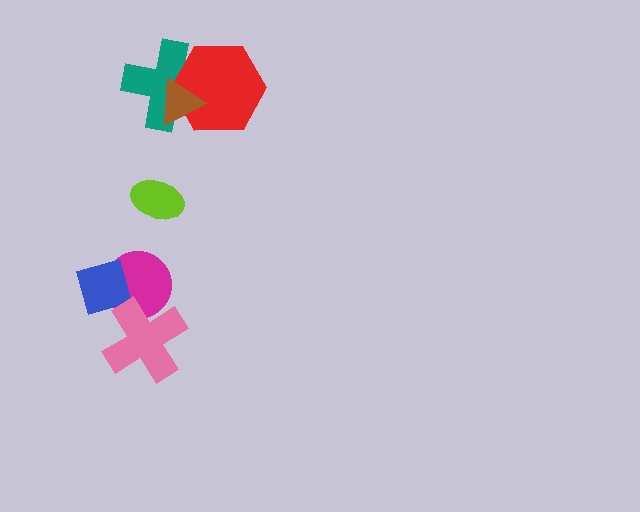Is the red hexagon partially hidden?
Yes, it is partially covered by another shape.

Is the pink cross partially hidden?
No, no other shape covers it.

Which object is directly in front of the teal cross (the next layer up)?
The red hexagon is directly in front of the teal cross.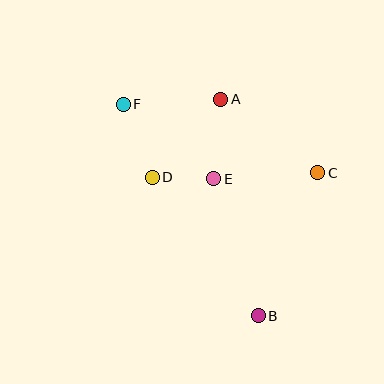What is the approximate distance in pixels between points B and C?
The distance between B and C is approximately 155 pixels.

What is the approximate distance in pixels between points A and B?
The distance between A and B is approximately 220 pixels.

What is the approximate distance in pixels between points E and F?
The distance between E and F is approximately 117 pixels.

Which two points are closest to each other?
Points D and E are closest to each other.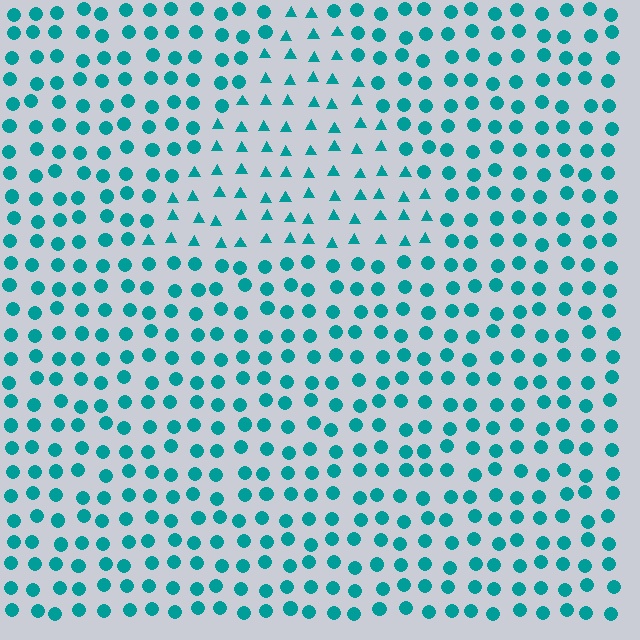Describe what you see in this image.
The image is filled with small teal elements arranged in a uniform grid. A triangle-shaped region contains triangles, while the surrounding area contains circles. The boundary is defined purely by the change in element shape.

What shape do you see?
I see a triangle.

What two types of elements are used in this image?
The image uses triangles inside the triangle region and circles outside it.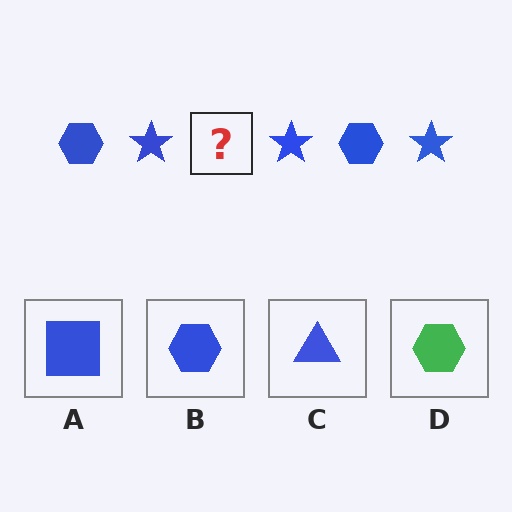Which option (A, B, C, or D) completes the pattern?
B.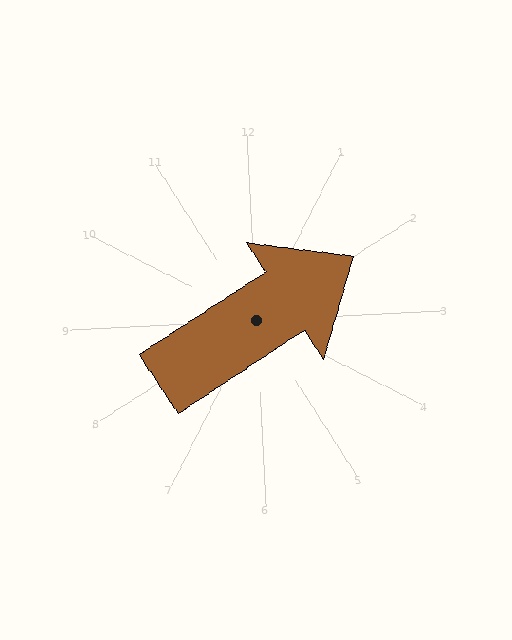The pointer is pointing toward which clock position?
Roughly 2 o'clock.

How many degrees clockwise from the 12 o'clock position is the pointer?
Approximately 60 degrees.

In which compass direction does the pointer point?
Northeast.